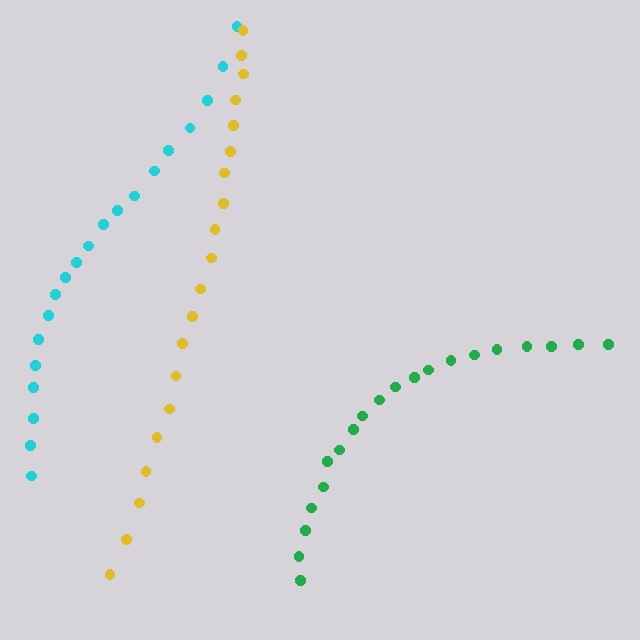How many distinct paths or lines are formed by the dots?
There are 3 distinct paths.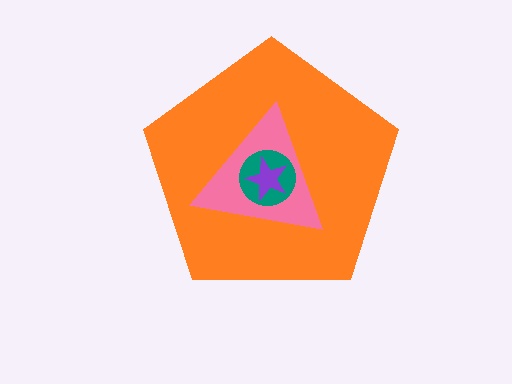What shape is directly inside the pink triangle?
The teal circle.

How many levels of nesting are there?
4.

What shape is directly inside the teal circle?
The purple star.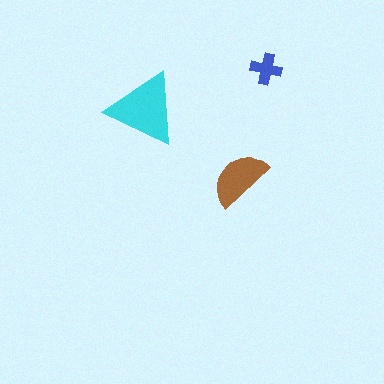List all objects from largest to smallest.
The cyan triangle, the brown semicircle, the blue cross.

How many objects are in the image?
There are 3 objects in the image.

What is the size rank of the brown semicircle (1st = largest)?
2nd.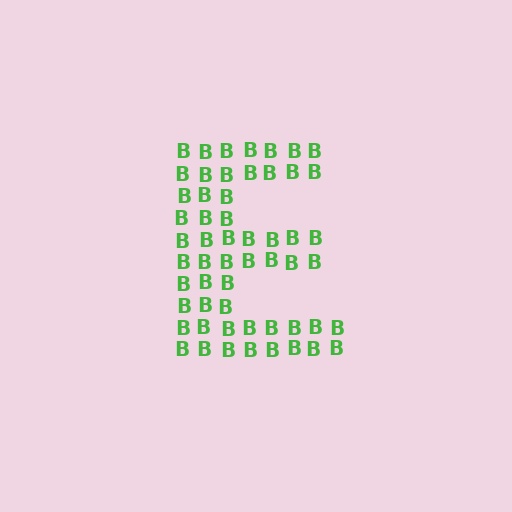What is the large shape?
The large shape is the letter E.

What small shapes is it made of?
It is made of small letter B's.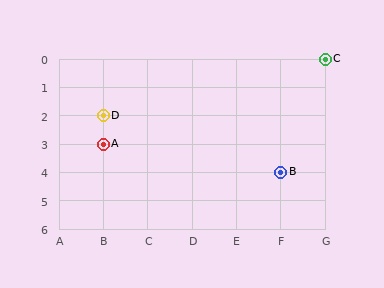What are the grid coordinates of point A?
Point A is at grid coordinates (B, 3).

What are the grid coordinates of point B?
Point B is at grid coordinates (F, 4).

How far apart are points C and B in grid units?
Points C and B are 1 column and 4 rows apart (about 4.1 grid units diagonally).